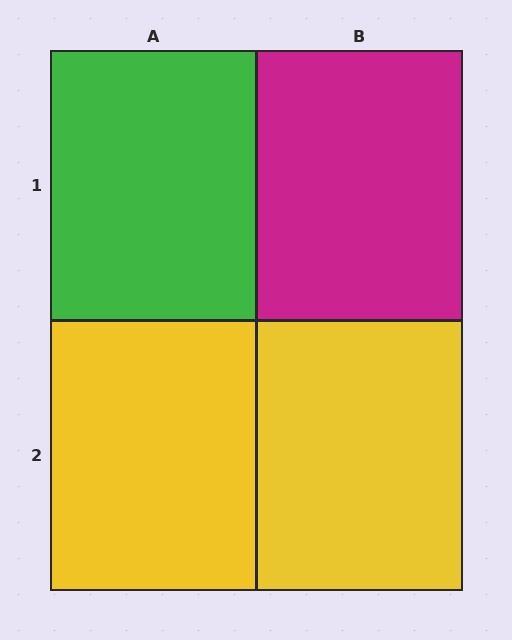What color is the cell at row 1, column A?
Green.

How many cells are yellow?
2 cells are yellow.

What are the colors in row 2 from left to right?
Yellow, yellow.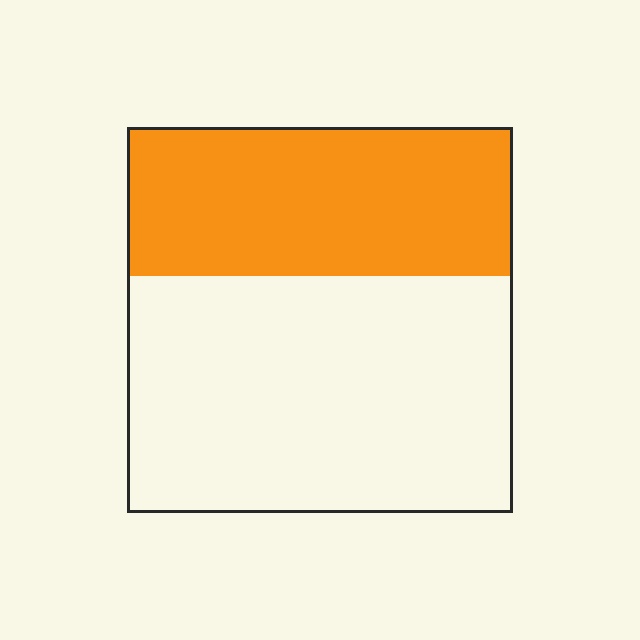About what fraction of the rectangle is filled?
About three eighths (3/8).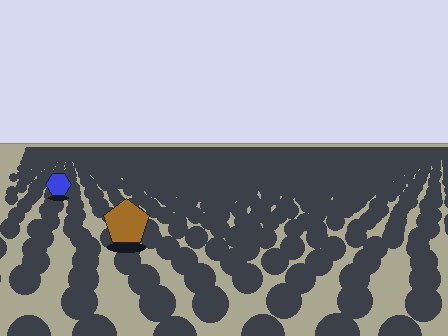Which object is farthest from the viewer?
The blue hexagon is farthest from the viewer. It appears smaller and the ground texture around it is denser.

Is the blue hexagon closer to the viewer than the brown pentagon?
No. The brown pentagon is closer — you can tell from the texture gradient: the ground texture is coarser near it.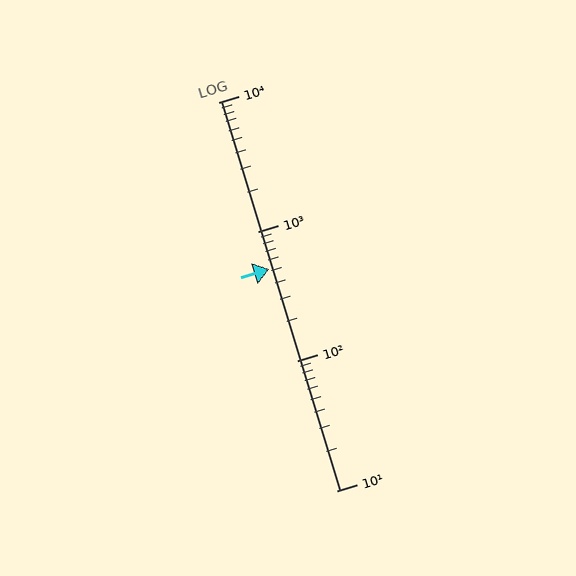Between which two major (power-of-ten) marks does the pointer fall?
The pointer is between 100 and 1000.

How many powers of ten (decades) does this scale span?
The scale spans 3 decades, from 10 to 10000.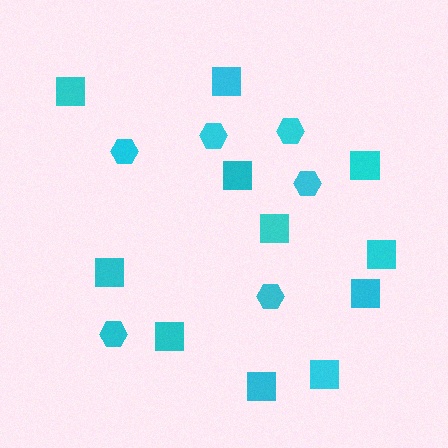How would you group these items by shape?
There are 2 groups: one group of squares (11) and one group of hexagons (6).